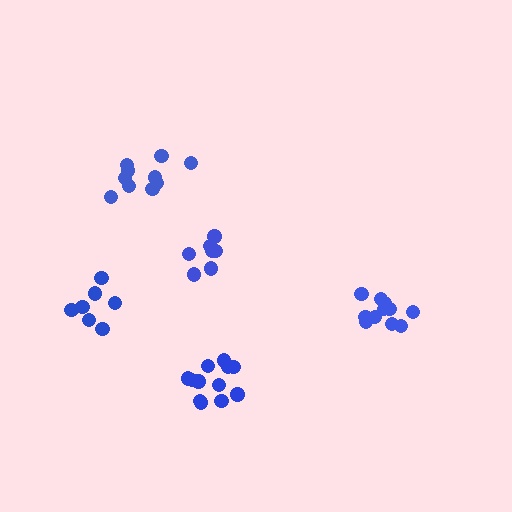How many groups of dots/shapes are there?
There are 5 groups.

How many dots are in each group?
Group 1: 7 dots, Group 2: 11 dots, Group 3: 7 dots, Group 4: 10 dots, Group 5: 12 dots (47 total).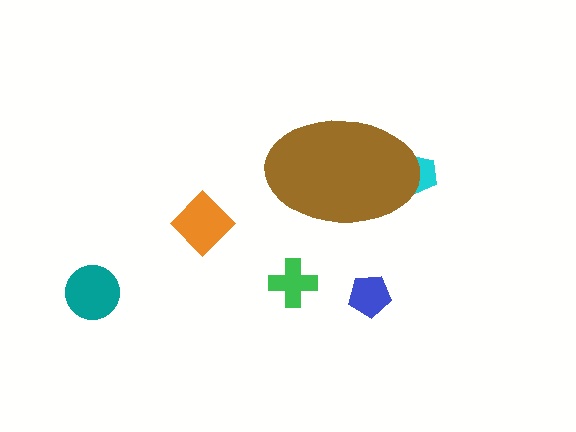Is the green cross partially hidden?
No, the green cross is fully visible.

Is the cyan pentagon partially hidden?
Yes, the cyan pentagon is partially hidden behind the brown ellipse.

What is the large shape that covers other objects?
A brown ellipse.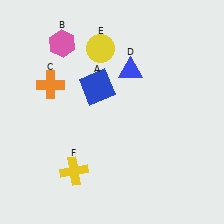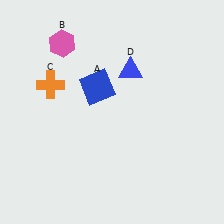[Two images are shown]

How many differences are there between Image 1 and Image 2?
There are 2 differences between the two images.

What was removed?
The yellow circle (E), the yellow cross (F) were removed in Image 2.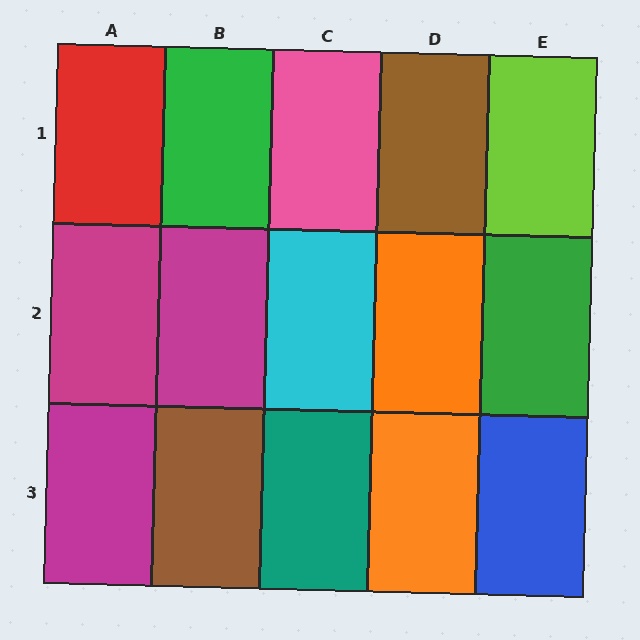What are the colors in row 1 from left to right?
Red, green, pink, brown, lime.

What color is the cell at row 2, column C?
Cyan.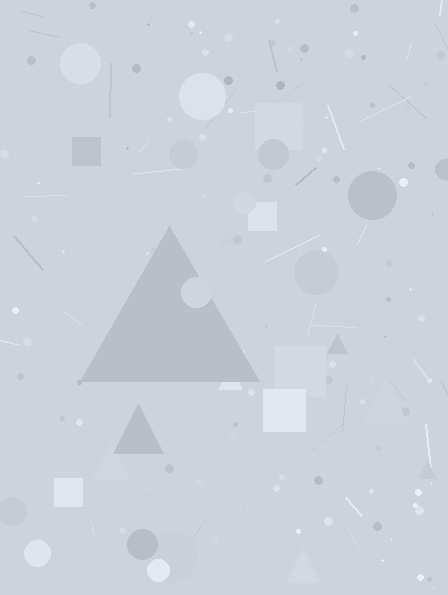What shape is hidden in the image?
A triangle is hidden in the image.